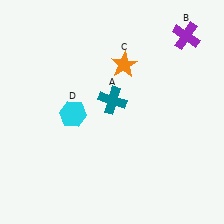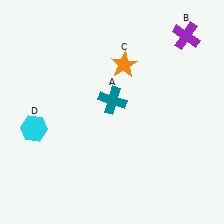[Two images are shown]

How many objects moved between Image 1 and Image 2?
1 object moved between the two images.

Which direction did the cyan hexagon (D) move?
The cyan hexagon (D) moved left.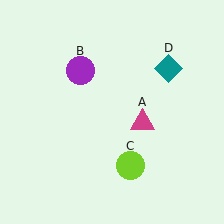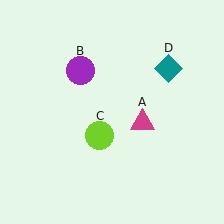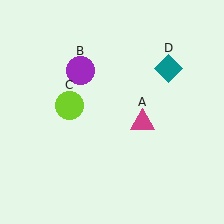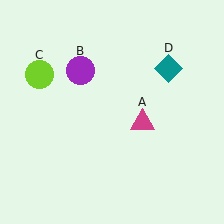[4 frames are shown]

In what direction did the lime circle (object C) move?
The lime circle (object C) moved up and to the left.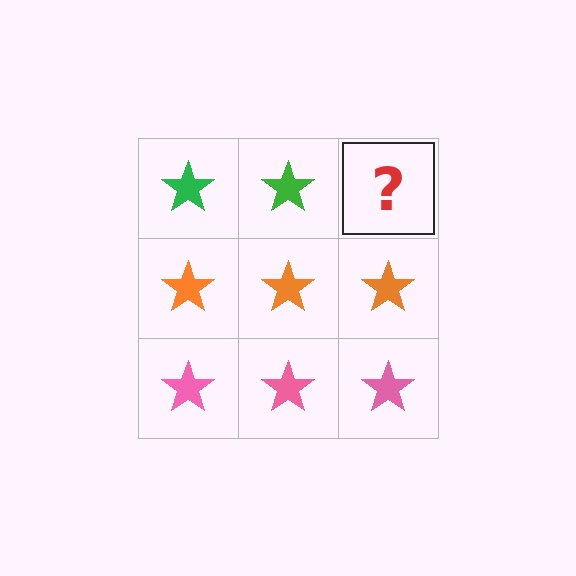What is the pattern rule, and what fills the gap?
The rule is that each row has a consistent color. The gap should be filled with a green star.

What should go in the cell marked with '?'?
The missing cell should contain a green star.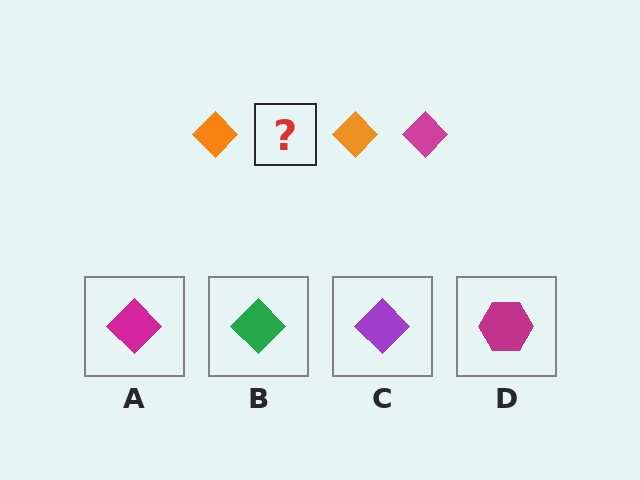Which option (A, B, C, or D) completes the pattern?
A.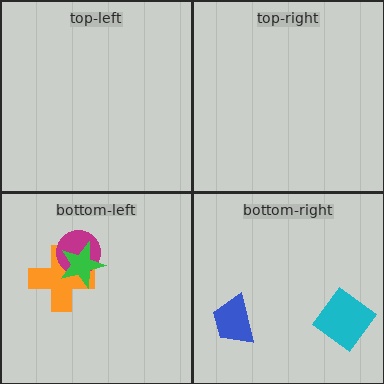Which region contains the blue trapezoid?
The bottom-right region.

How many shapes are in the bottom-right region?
2.